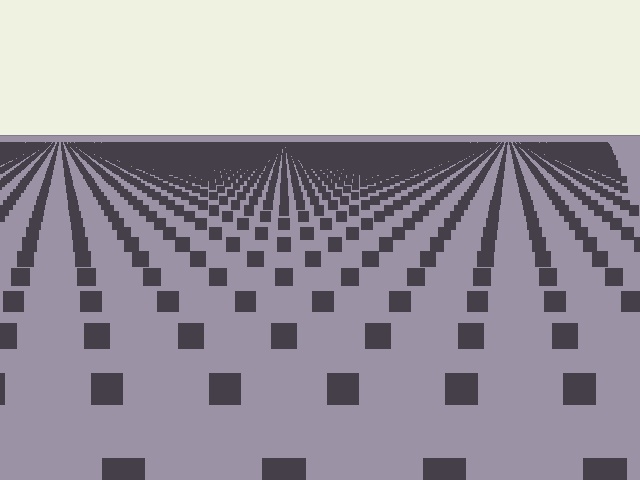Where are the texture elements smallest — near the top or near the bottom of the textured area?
Near the top.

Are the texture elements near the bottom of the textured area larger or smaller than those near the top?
Larger. Near the bottom, elements are closer to the viewer and appear at a bigger on-screen size.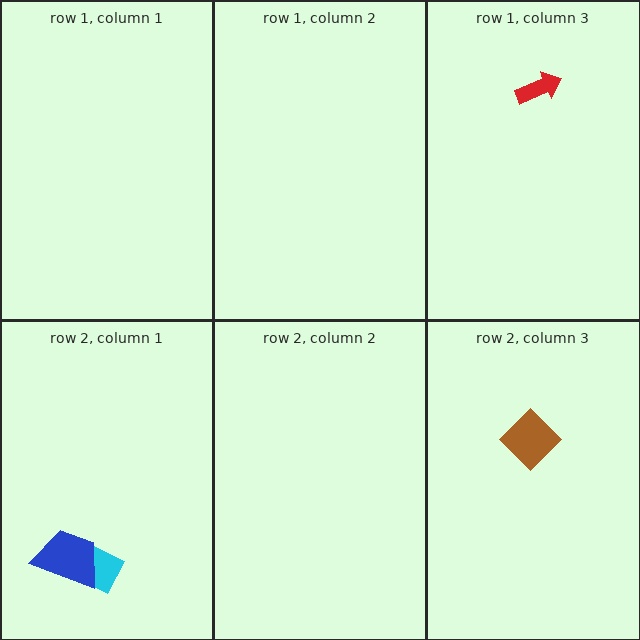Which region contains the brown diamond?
The row 2, column 3 region.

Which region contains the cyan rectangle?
The row 2, column 1 region.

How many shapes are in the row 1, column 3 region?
1.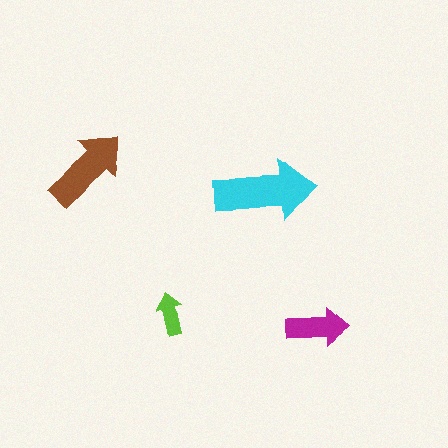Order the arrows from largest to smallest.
the cyan one, the brown one, the magenta one, the lime one.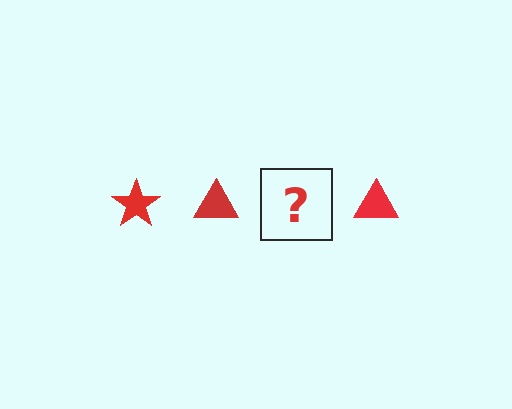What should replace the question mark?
The question mark should be replaced with a red star.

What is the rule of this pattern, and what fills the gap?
The rule is that the pattern cycles through star, triangle shapes in red. The gap should be filled with a red star.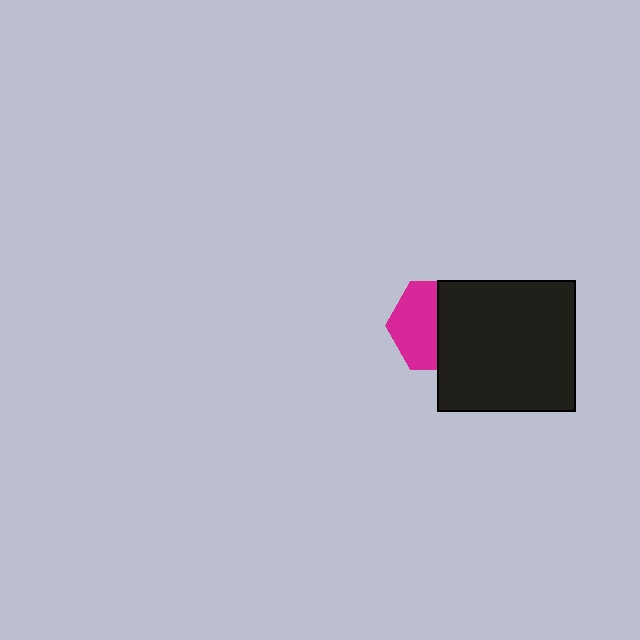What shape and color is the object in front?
The object in front is a black rectangle.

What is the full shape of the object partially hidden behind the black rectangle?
The partially hidden object is a magenta hexagon.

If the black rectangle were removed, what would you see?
You would see the complete magenta hexagon.